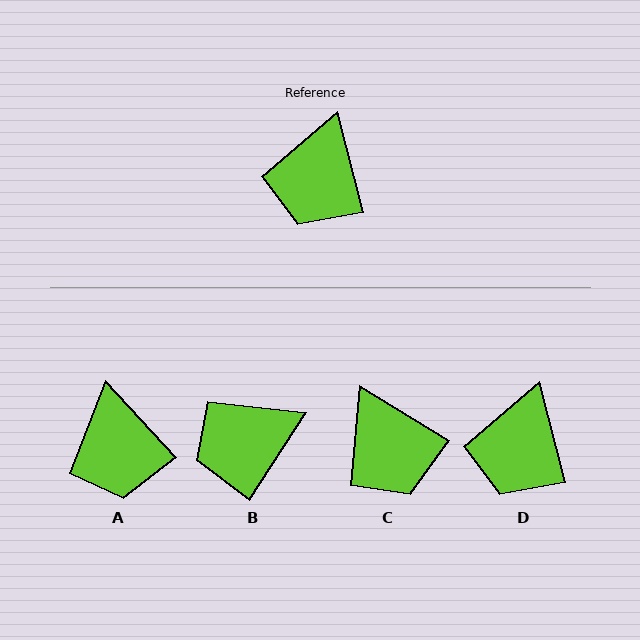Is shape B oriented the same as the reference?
No, it is off by about 47 degrees.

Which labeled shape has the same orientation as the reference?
D.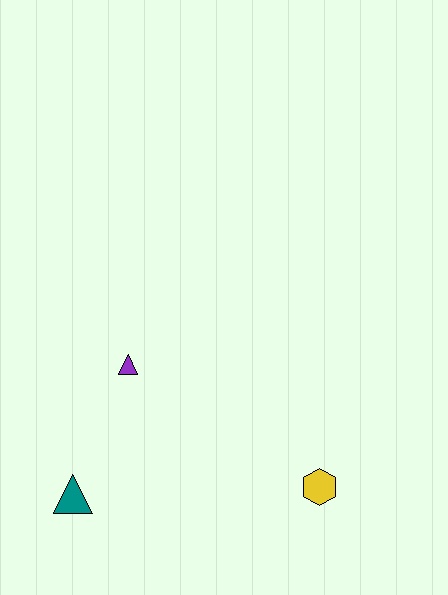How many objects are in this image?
There are 3 objects.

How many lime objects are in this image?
There are no lime objects.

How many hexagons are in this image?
There is 1 hexagon.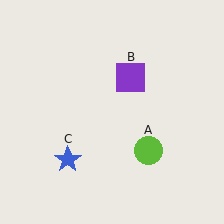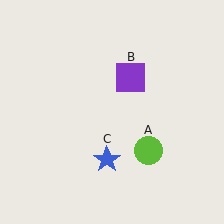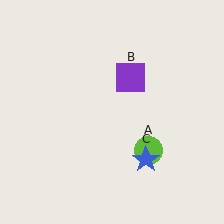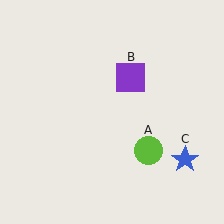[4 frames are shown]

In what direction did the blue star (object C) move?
The blue star (object C) moved right.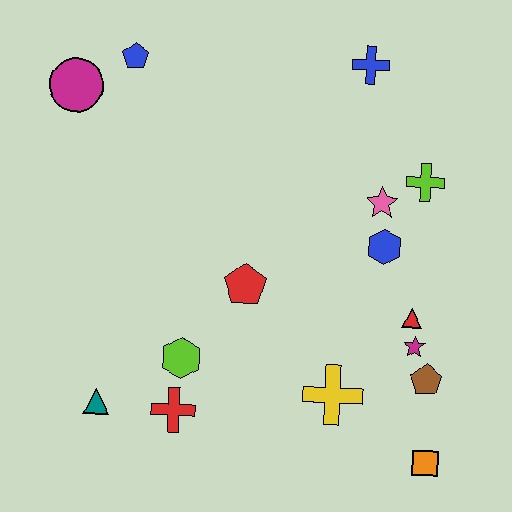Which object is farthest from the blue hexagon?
The magenta circle is farthest from the blue hexagon.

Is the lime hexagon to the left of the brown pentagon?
Yes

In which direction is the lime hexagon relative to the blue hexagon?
The lime hexagon is to the left of the blue hexagon.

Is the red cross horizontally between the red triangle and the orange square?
No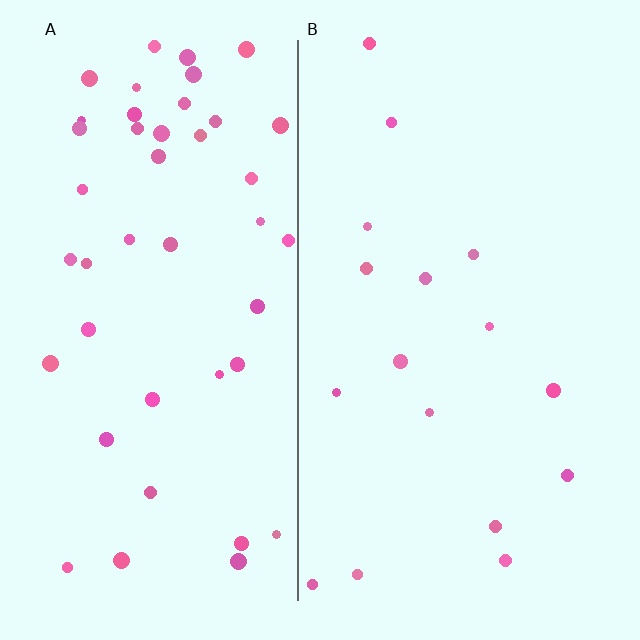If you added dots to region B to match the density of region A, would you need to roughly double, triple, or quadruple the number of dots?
Approximately triple.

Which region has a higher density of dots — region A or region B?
A (the left).